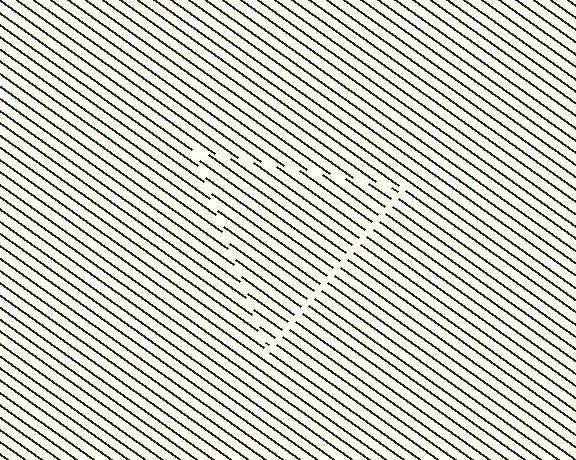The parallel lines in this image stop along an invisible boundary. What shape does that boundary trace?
An illusory triangle. The interior of the shape contains the same grating, shifted by half a period — the contour is defined by the phase discontinuity where line-ends from the inner and outer gratings abut.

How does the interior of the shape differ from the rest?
The interior of the shape contains the same grating, shifted by half a period — the contour is defined by the phase discontinuity where line-ends from the inner and outer gratings abut.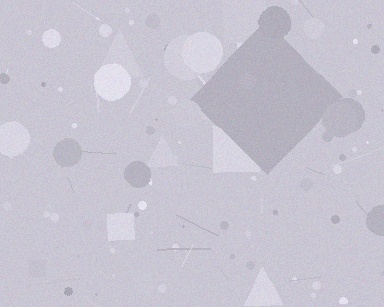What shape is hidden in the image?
A diamond is hidden in the image.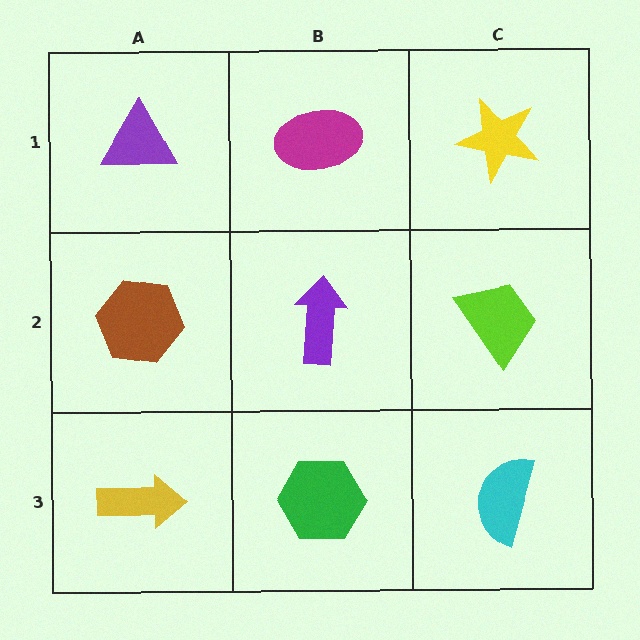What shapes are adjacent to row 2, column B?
A magenta ellipse (row 1, column B), a green hexagon (row 3, column B), a brown hexagon (row 2, column A), a lime trapezoid (row 2, column C).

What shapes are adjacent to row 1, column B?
A purple arrow (row 2, column B), a purple triangle (row 1, column A), a yellow star (row 1, column C).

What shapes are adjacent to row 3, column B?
A purple arrow (row 2, column B), a yellow arrow (row 3, column A), a cyan semicircle (row 3, column C).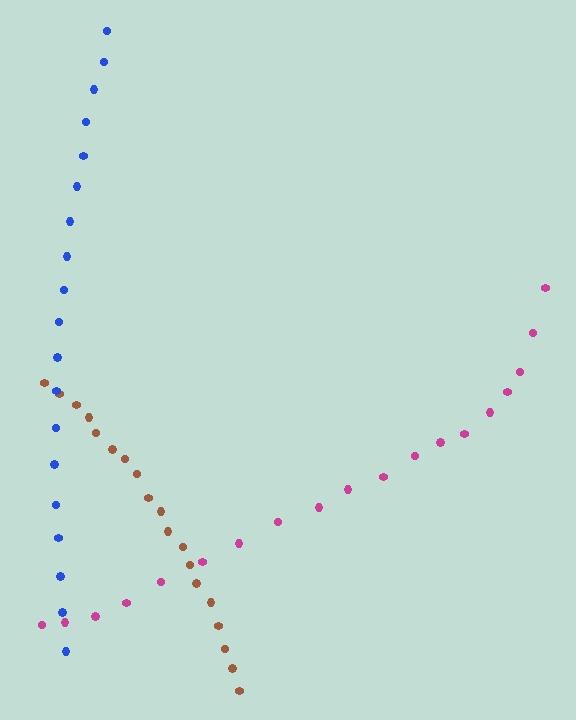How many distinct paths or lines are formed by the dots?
There are 3 distinct paths.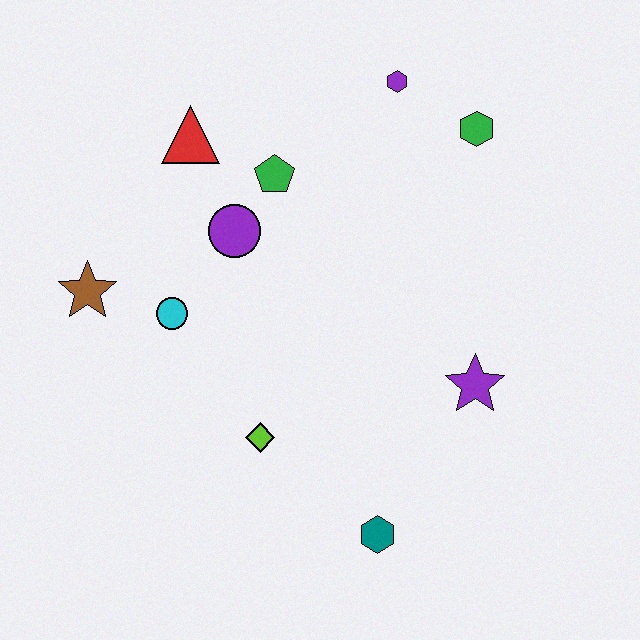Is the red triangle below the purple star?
No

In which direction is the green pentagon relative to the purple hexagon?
The green pentagon is to the left of the purple hexagon.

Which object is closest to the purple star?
The teal hexagon is closest to the purple star.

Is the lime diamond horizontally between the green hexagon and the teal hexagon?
No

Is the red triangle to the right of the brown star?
Yes